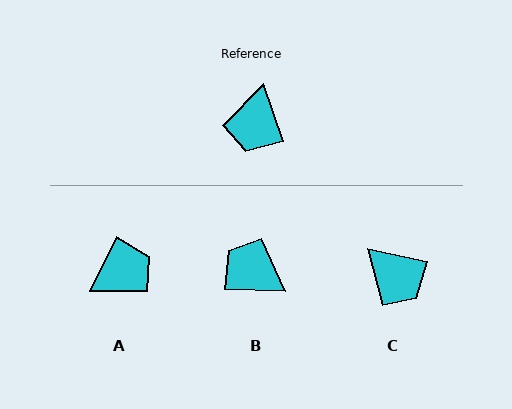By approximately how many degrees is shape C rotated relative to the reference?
Approximately 59 degrees counter-clockwise.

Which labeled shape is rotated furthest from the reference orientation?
A, about 134 degrees away.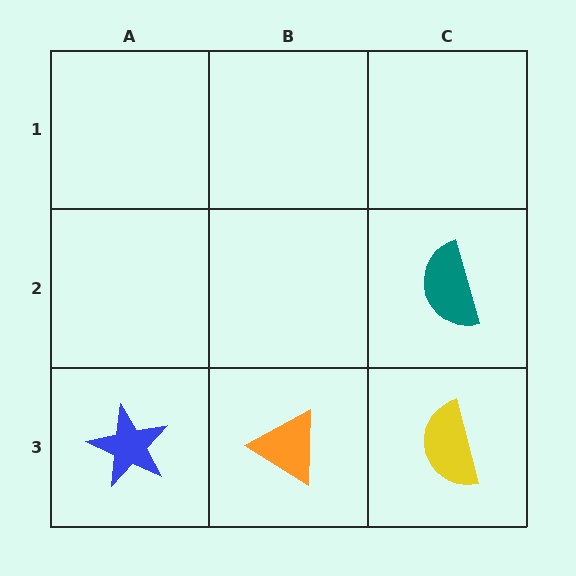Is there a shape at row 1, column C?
No, that cell is empty.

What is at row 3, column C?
A yellow semicircle.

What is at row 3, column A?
A blue star.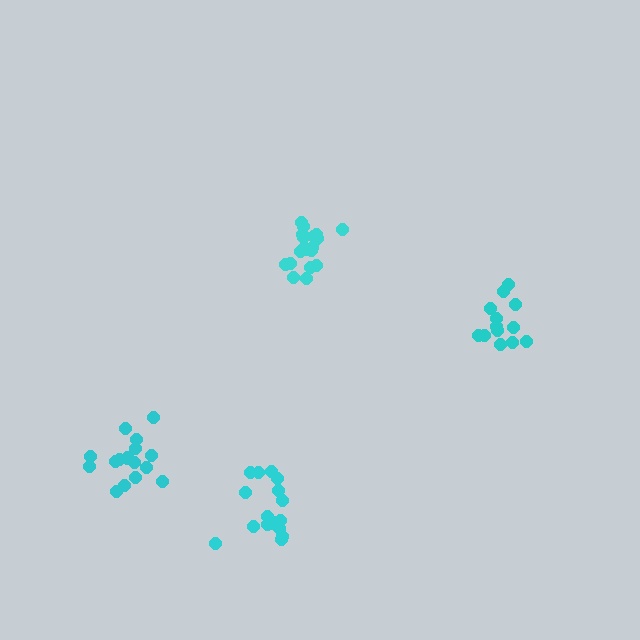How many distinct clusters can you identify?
There are 4 distinct clusters.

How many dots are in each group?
Group 1: 19 dots, Group 2: 17 dots, Group 3: 13 dots, Group 4: 16 dots (65 total).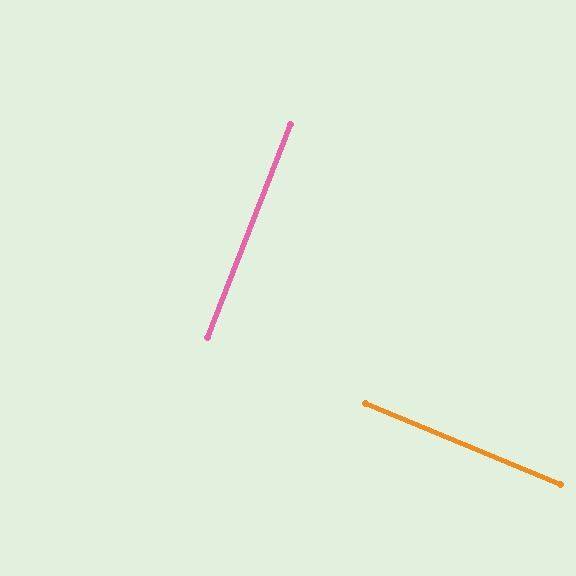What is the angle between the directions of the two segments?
Approximately 89 degrees.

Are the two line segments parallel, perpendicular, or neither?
Perpendicular — they meet at approximately 89°.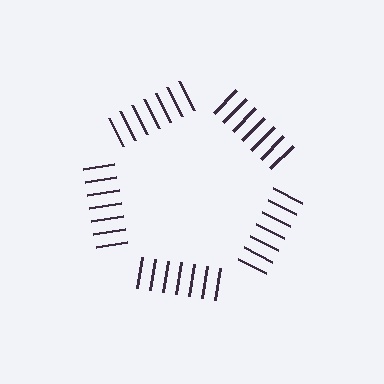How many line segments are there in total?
35 — 7 along each of the 5 edges.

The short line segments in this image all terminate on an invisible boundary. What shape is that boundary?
An illusory pentagon — the line segments terminate on its edges but no continuous stroke is drawn.